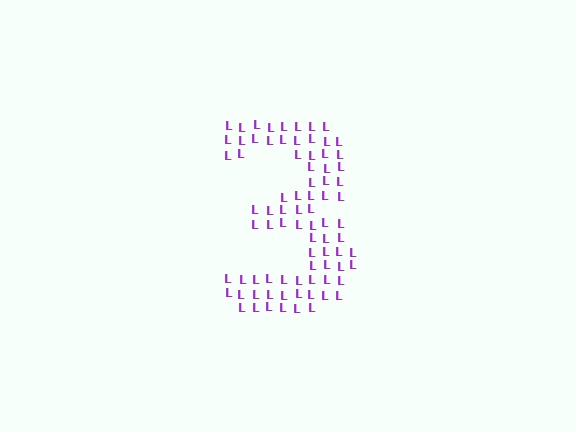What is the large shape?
The large shape is the digit 3.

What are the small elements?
The small elements are letter L's.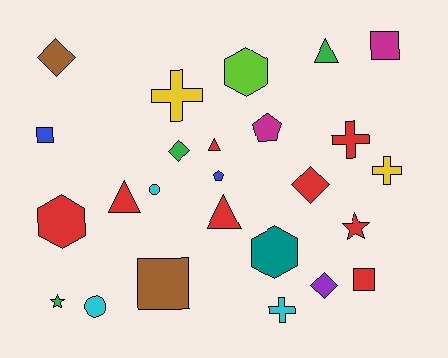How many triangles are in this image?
There are 4 triangles.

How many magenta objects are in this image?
There are 2 magenta objects.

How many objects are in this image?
There are 25 objects.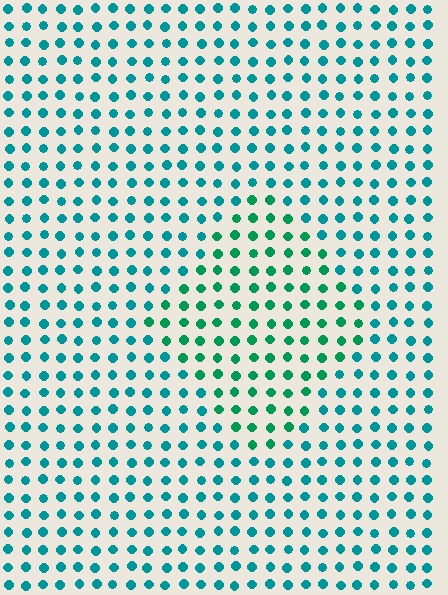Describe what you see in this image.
The image is filled with small teal elements in a uniform arrangement. A diamond-shaped region is visible where the elements are tinted to a slightly different hue, forming a subtle color boundary.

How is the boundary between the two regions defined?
The boundary is defined purely by a slight shift in hue (about 29 degrees). Spacing, size, and orientation are identical on both sides.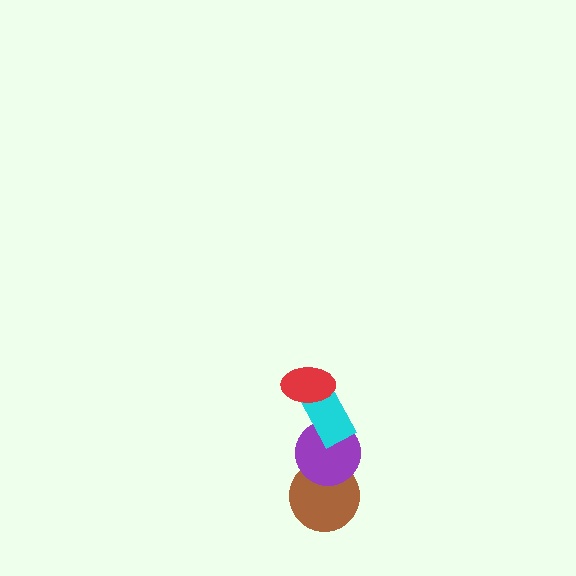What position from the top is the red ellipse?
The red ellipse is 1st from the top.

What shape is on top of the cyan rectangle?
The red ellipse is on top of the cyan rectangle.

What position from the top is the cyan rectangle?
The cyan rectangle is 2nd from the top.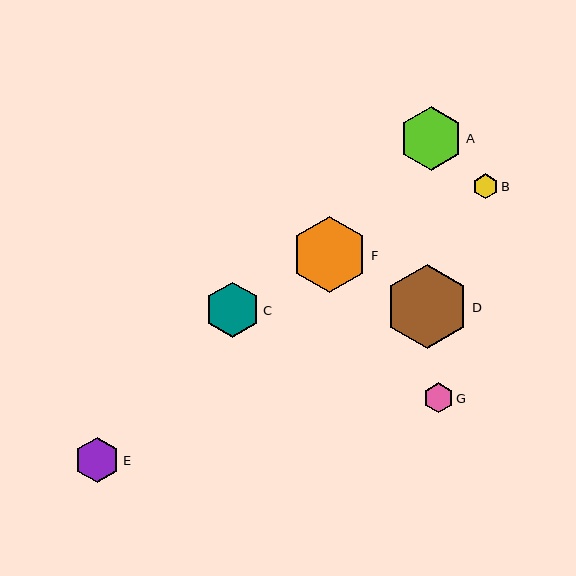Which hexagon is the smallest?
Hexagon B is the smallest with a size of approximately 25 pixels.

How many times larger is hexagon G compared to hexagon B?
Hexagon G is approximately 1.2 times the size of hexagon B.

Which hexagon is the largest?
Hexagon D is the largest with a size of approximately 84 pixels.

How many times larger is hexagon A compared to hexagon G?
Hexagon A is approximately 2.2 times the size of hexagon G.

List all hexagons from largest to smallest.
From largest to smallest: D, F, A, C, E, G, B.